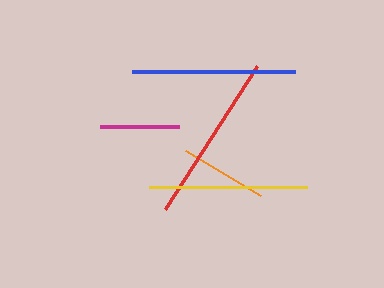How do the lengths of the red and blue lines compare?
The red and blue lines are approximately the same length.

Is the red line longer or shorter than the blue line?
The red line is longer than the blue line.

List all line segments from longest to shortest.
From longest to shortest: red, blue, yellow, orange, magenta.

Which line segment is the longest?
The red line is the longest at approximately 170 pixels.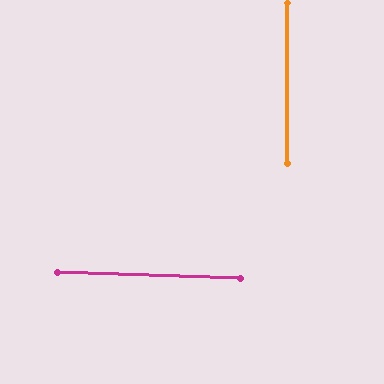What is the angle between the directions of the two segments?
Approximately 88 degrees.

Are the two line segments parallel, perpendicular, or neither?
Perpendicular — they meet at approximately 88°.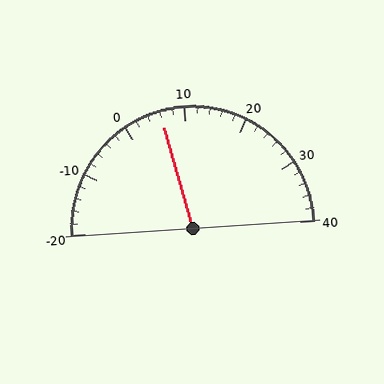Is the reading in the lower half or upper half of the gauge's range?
The reading is in the lower half of the range (-20 to 40).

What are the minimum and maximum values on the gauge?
The gauge ranges from -20 to 40.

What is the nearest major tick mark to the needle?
The nearest major tick mark is 10.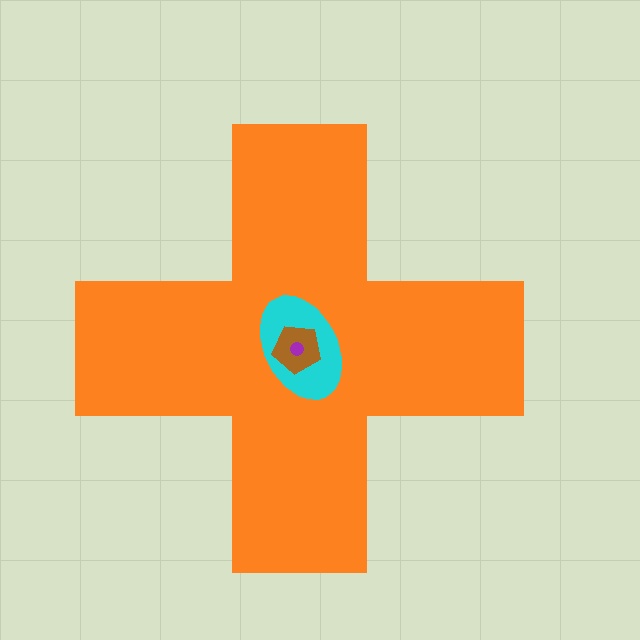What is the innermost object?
The purple circle.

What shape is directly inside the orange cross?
The cyan ellipse.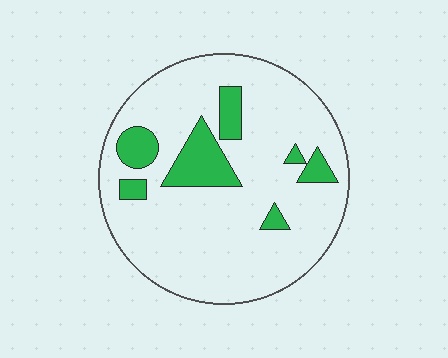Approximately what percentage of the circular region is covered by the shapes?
Approximately 15%.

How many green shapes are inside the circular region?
7.